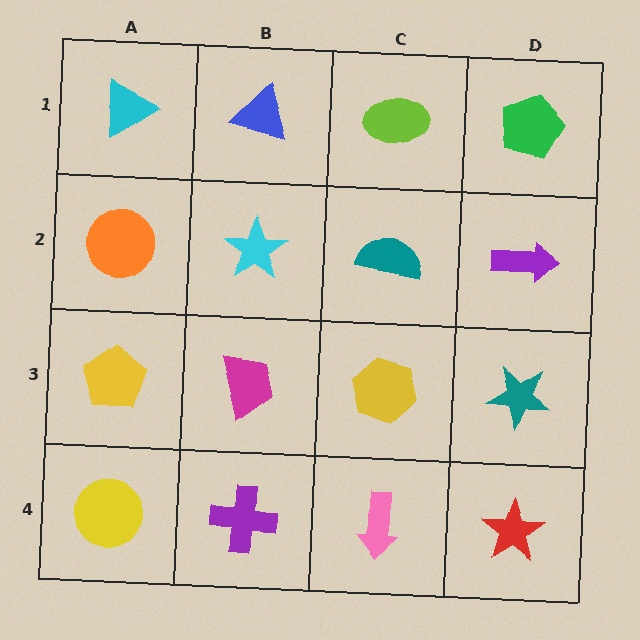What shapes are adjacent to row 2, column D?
A green pentagon (row 1, column D), a teal star (row 3, column D), a teal semicircle (row 2, column C).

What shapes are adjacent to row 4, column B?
A magenta trapezoid (row 3, column B), a yellow circle (row 4, column A), a pink arrow (row 4, column C).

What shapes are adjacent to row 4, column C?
A yellow hexagon (row 3, column C), a purple cross (row 4, column B), a red star (row 4, column D).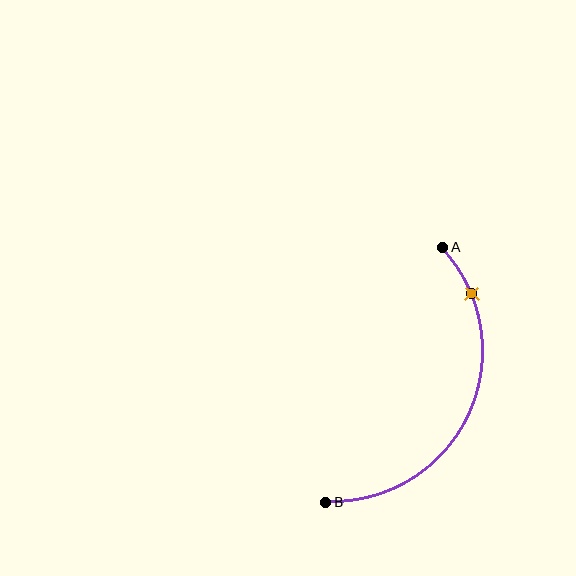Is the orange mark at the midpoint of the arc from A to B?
No. The orange mark lies on the arc but is closer to endpoint A. The arc midpoint would be at the point on the curve equidistant along the arc from both A and B.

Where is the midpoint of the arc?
The arc midpoint is the point on the curve farthest from the straight line joining A and B. It sits to the right of that line.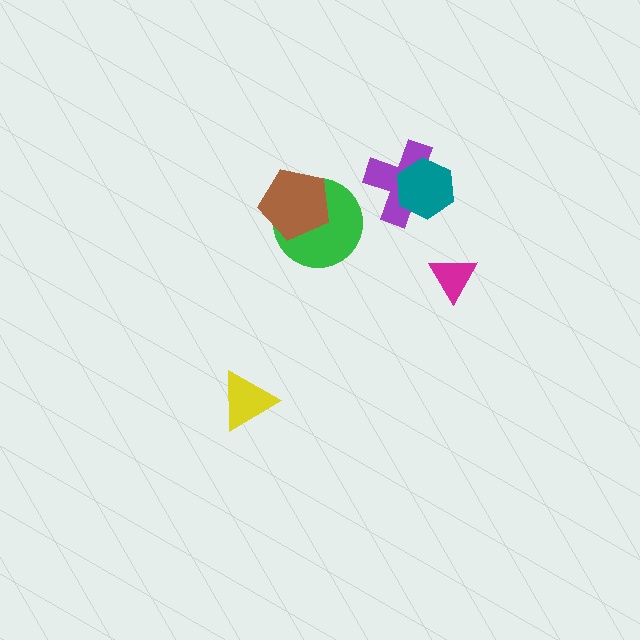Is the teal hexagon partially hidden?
No, no other shape covers it.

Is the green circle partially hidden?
Yes, it is partially covered by another shape.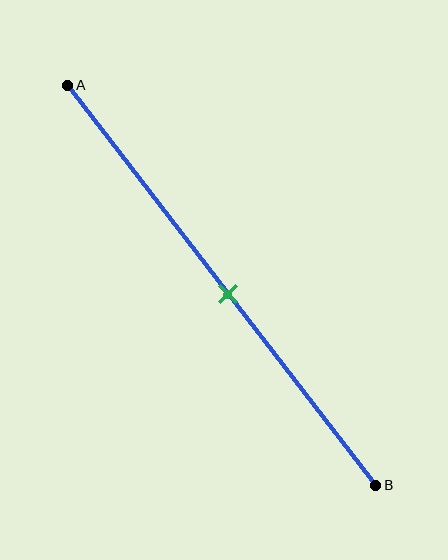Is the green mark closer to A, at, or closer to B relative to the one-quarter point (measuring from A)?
The green mark is closer to point B than the one-quarter point of segment AB.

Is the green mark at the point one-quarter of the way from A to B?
No, the mark is at about 50% from A, not at the 25% one-quarter point.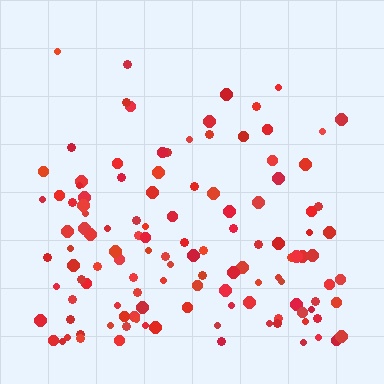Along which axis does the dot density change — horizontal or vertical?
Vertical.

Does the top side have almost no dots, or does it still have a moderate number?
Still a moderate number, just noticeably fewer than the bottom.